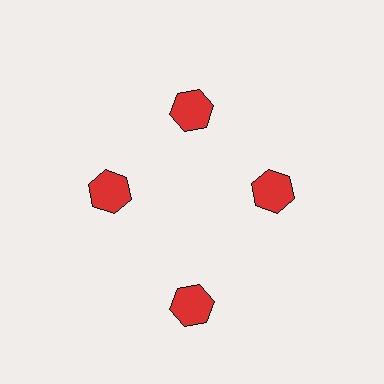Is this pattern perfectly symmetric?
No. The 4 red hexagons are arranged in a ring, but one element near the 6 o'clock position is pushed outward from the center, breaking the 4-fold rotational symmetry.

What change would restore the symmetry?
The symmetry would be restored by moving it inward, back onto the ring so that all 4 hexagons sit at equal angles and equal distance from the center.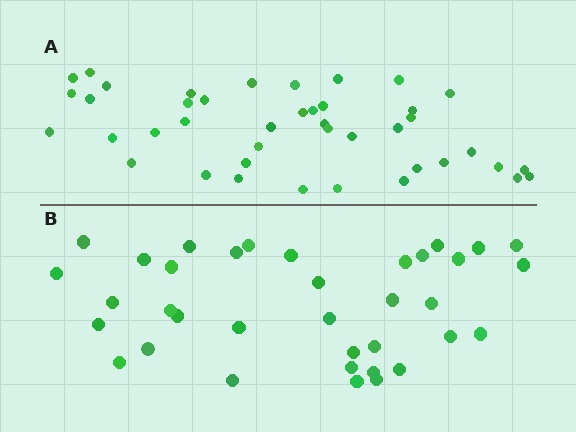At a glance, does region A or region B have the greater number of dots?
Region A (the top region) has more dots.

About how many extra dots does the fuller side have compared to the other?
Region A has about 6 more dots than region B.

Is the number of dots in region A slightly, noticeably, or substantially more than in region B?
Region A has only slightly more — the two regions are fairly close. The ratio is roughly 1.2 to 1.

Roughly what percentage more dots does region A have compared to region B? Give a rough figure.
About 15% more.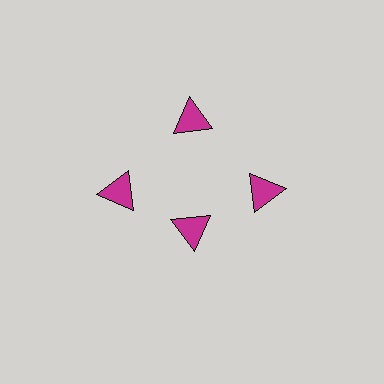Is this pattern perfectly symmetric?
No. The 4 magenta triangles are arranged in a ring, but one element near the 6 o'clock position is pulled inward toward the center, breaking the 4-fold rotational symmetry.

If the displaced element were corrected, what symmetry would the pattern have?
It would have 4-fold rotational symmetry — the pattern would map onto itself every 90 degrees.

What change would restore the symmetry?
The symmetry would be restored by moving it outward, back onto the ring so that all 4 triangles sit at equal angles and equal distance from the center.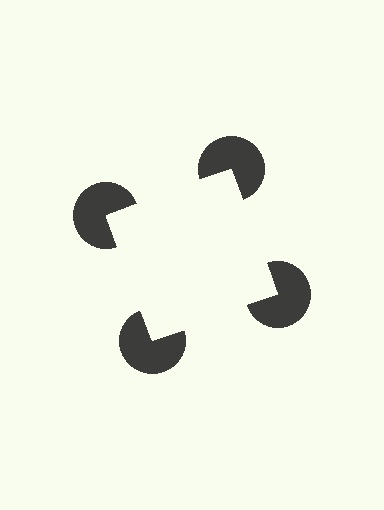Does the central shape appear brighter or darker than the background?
It typically appears slightly brighter than the background, even though no actual brightness change is drawn.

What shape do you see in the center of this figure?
An illusory square — its edges are inferred from the aligned wedge cuts in the pac-man discs, not physically drawn.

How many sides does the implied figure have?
4 sides.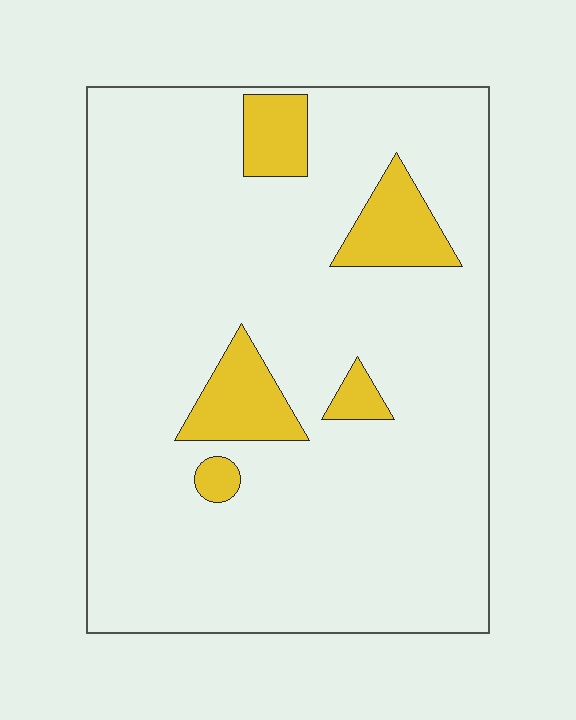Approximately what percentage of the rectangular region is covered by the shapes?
Approximately 10%.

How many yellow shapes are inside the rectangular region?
5.